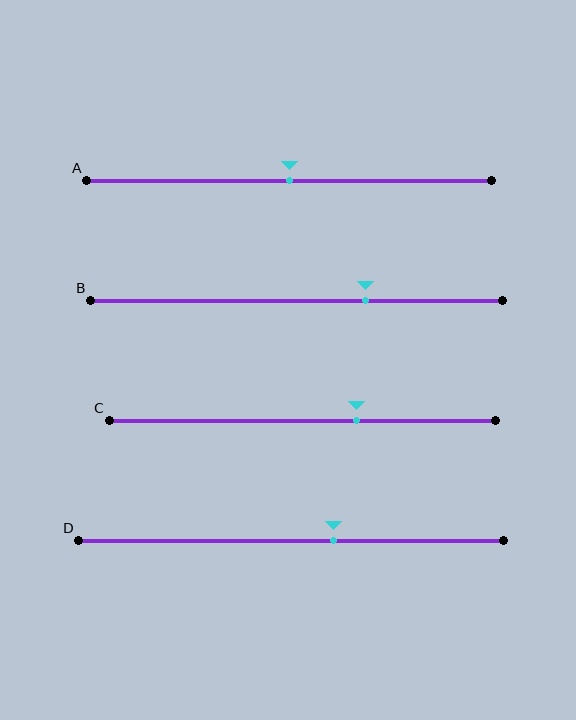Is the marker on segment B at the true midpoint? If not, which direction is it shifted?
No, the marker on segment B is shifted to the right by about 17% of the segment length.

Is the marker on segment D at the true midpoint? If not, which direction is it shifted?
No, the marker on segment D is shifted to the right by about 10% of the segment length.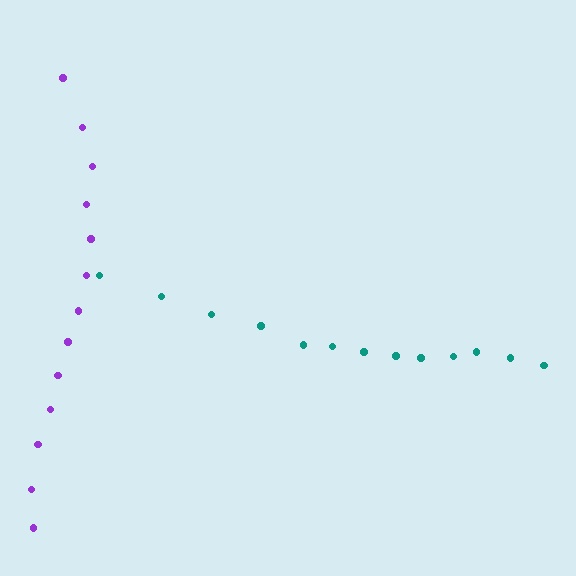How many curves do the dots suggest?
There are 2 distinct paths.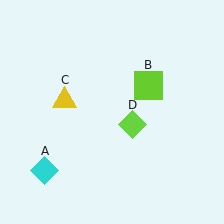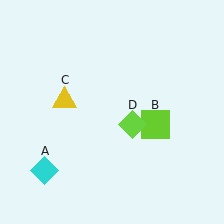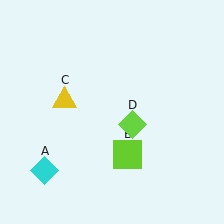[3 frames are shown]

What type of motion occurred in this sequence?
The lime square (object B) rotated clockwise around the center of the scene.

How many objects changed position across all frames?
1 object changed position: lime square (object B).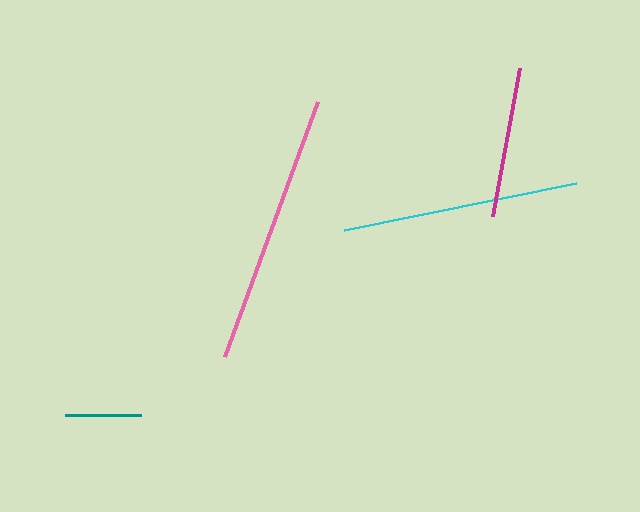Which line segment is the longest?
The pink line is the longest at approximately 271 pixels.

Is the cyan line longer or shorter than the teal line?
The cyan line is longer than the teal line.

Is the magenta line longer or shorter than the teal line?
The magenta line is longer than the teal line.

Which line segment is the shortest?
The teal line is the shortest at approximately 76 pixels.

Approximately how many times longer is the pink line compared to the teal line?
The pink line is approximately 3.6 times the length of the teal line.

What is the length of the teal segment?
The teal segment is approximately 76 pixels long.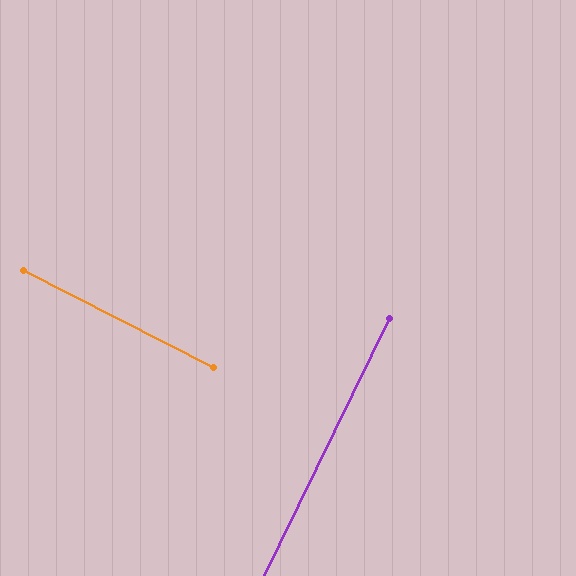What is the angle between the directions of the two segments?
Approximately 89 degrees.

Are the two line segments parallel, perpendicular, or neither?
Perpendicular — they meet at approximately 89°.